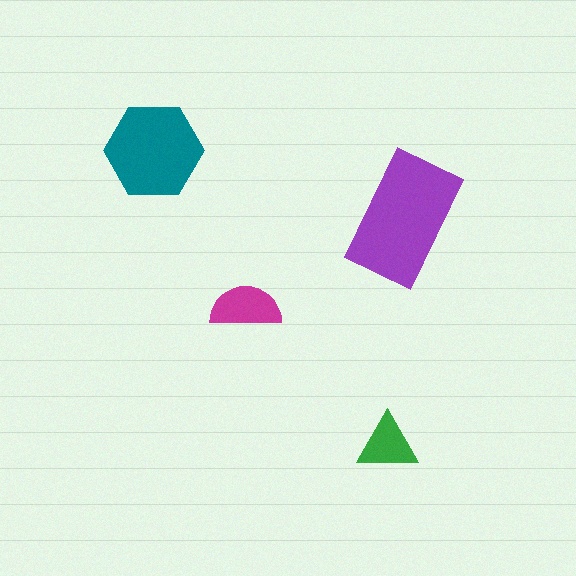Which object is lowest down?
The green triangle is bottommost.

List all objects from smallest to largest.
The green triangle, the magenta semicircle, the teal hexagon, the purple rectangle.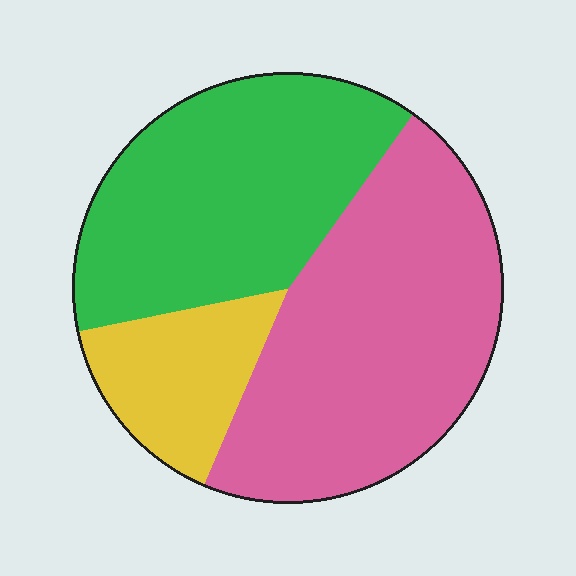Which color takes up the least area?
Yellow, at roughly 15%.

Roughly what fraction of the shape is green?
Green covers about 40% of the shape.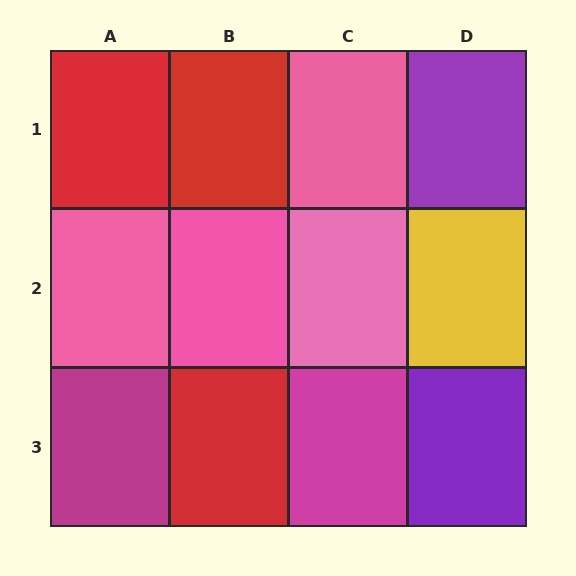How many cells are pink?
4 cells are pink.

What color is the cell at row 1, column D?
Purple.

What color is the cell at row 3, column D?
Purple.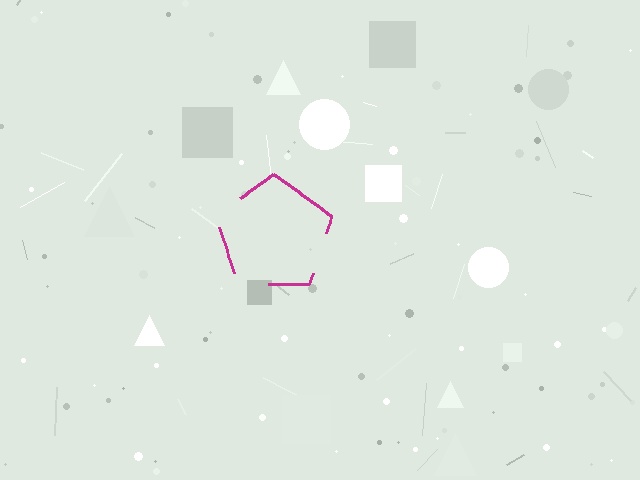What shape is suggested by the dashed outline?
The dashed outline suggests a pentagon.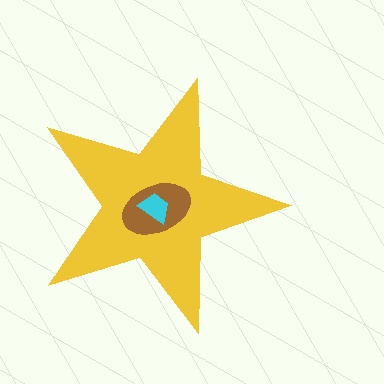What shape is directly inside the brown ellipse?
The cyan trapezoid.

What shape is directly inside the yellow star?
The brown ellipse.